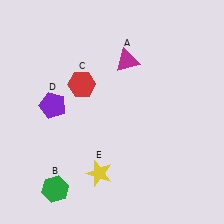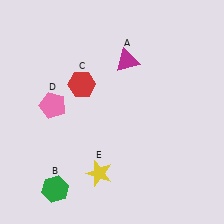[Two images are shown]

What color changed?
The pentagon (D) changed from purple in Image 1 to pink in Image 2.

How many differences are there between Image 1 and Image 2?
There is 1 difference between the two images.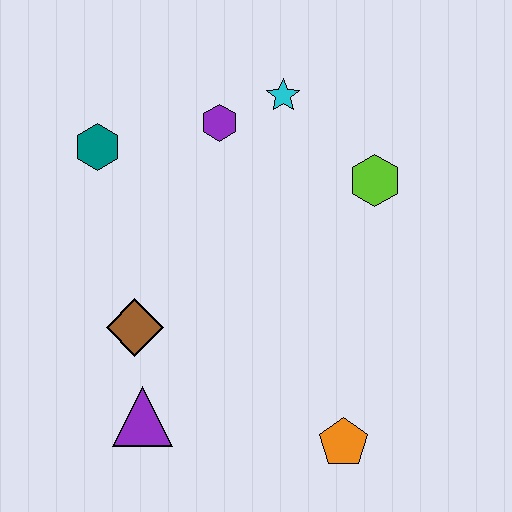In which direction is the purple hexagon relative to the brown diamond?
The purple hexagon is above the brown diamond.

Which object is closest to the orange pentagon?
The purple triangle is closest to the orange pentagon.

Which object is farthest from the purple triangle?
The cyan star is farthest from the purple triangle.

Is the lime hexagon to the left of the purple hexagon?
No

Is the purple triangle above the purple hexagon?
No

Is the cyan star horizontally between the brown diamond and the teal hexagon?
No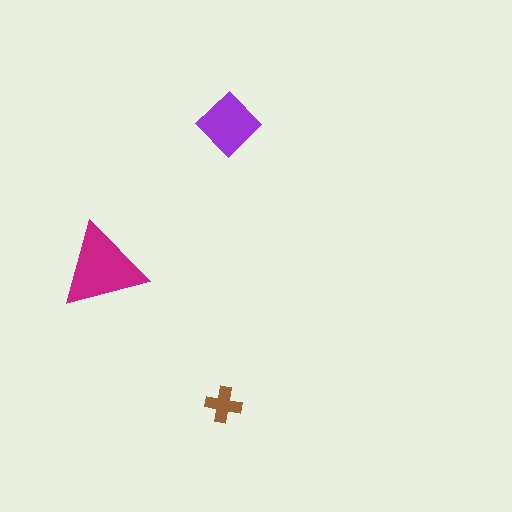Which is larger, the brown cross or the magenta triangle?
The magenta triangle.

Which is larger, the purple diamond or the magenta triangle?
The magenta triangle.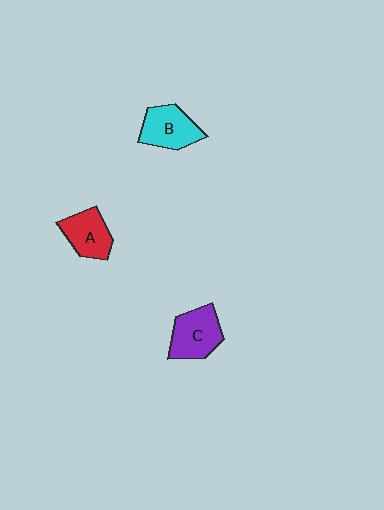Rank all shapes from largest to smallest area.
From largest to smallest: C (purple), B (cyan), A (red).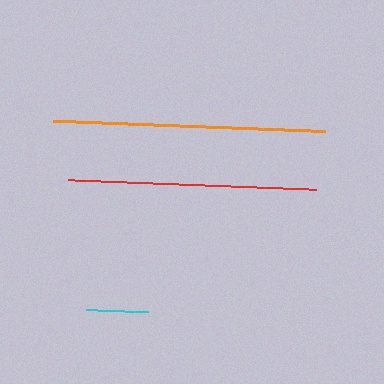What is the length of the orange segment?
The orange segment is approximately 273 pixels long.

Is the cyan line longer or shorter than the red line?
The red line is longer than the cyan line.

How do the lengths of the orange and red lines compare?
The orange and red lines are approximately the same length.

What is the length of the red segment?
The red segment is approximately 248 pixels long.